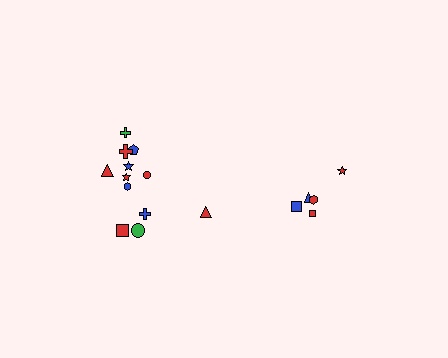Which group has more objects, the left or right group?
The left group.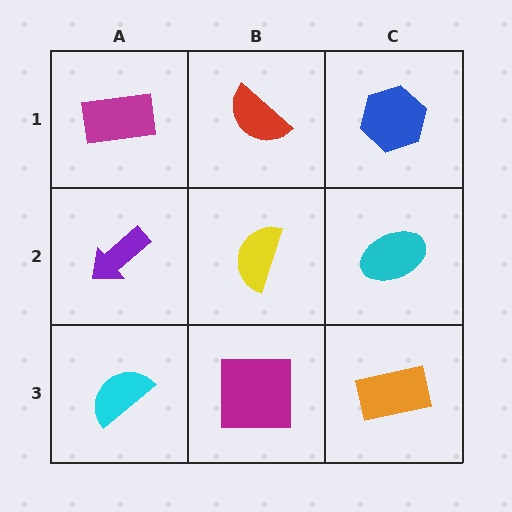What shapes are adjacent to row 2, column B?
A red semicircle (row 1, column B), a magenta square (row 3, column B), a purple arrow (row 2, column A), a cyan ellipse (row 2, column C).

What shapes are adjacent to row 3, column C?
A cyan ellipse (row 2, column C), a magenta square (row 3, column B).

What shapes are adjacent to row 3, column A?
A purple arrow (row 2, column A), a magenta square (row 3, column B).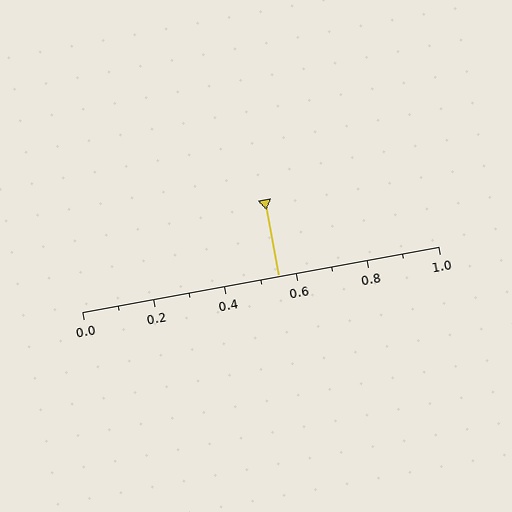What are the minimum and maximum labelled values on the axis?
The axis runs from 0.0 to 1.0.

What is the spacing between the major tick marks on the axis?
The major ticks are spaced 0.2 apart.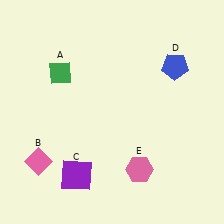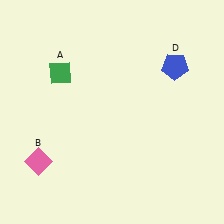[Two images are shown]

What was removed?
The pink hexagon (E), the purple square (C) were removed in Image 2.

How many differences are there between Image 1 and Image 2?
There are 2 differences between the two images.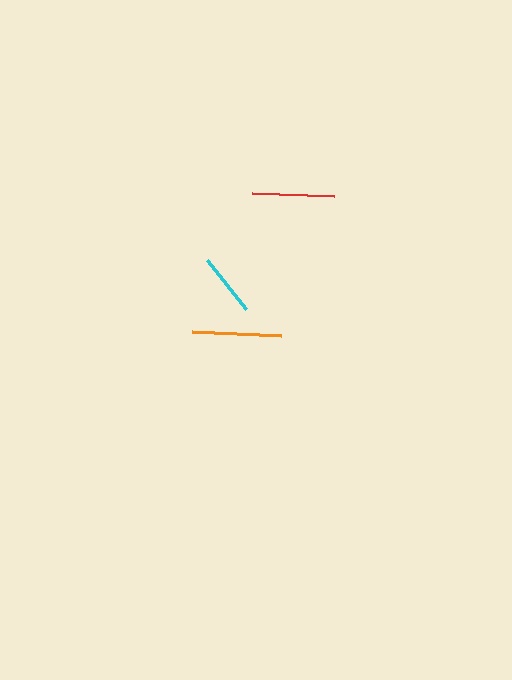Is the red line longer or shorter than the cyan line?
The red line is longer than the cyan line.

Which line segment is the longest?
The orange line is the longest at approximately 88 pixels.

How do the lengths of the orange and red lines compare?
The orange and red lines are approximately the same length.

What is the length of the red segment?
The red segment is approximately 82 pixels long.